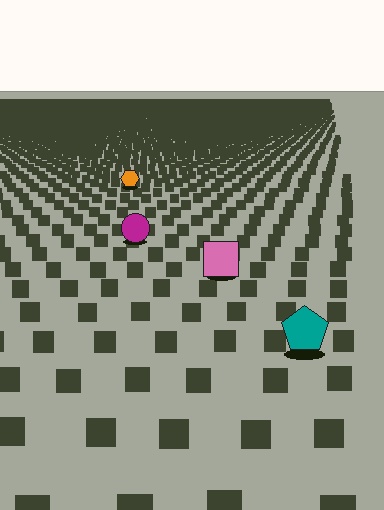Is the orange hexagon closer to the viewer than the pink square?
No. The pink square is closer — you can tell from the texture gradient: the ground texture is coarser near it.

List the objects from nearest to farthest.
From nearest to farthest: the teal pentagon, the pink square, the magenta circle, the orange hexagon.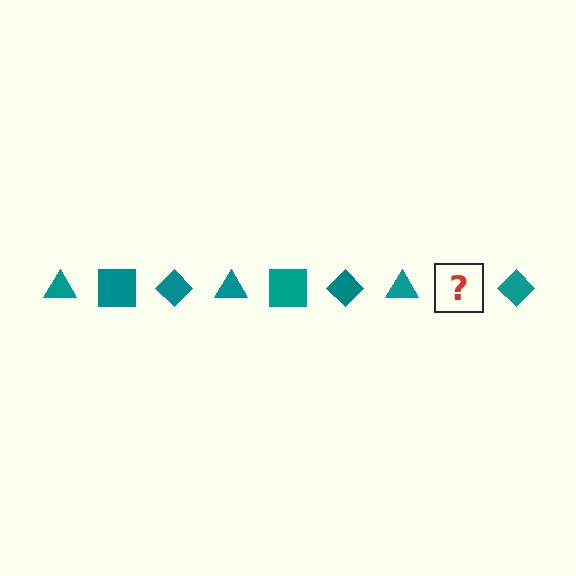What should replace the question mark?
The question mark should be replaced with a teal square.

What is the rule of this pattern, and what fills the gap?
The rule is that the pattern cycles through triangle, square, diamond shapes in teal. The gap should be filled with a teal square.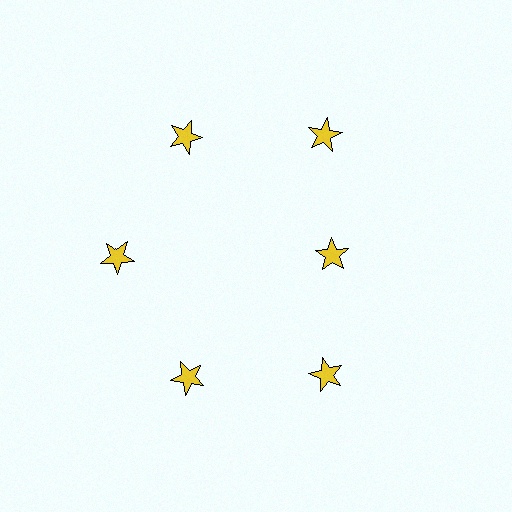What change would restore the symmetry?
The symmetry would be restored by moving it outward, back onto the ring so that all 6 stars sit at equal angles and equal distance from the center.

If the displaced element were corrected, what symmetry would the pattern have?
It would have 6-fold rotational symmetry — the pattern would map onto itself every 60 degrees.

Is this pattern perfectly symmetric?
No. The 6 yellow stars are arranged in a ring, but one element near the 3 o'clock position is pulled inward toward the center, breaking the 6-fold rotational symmetry.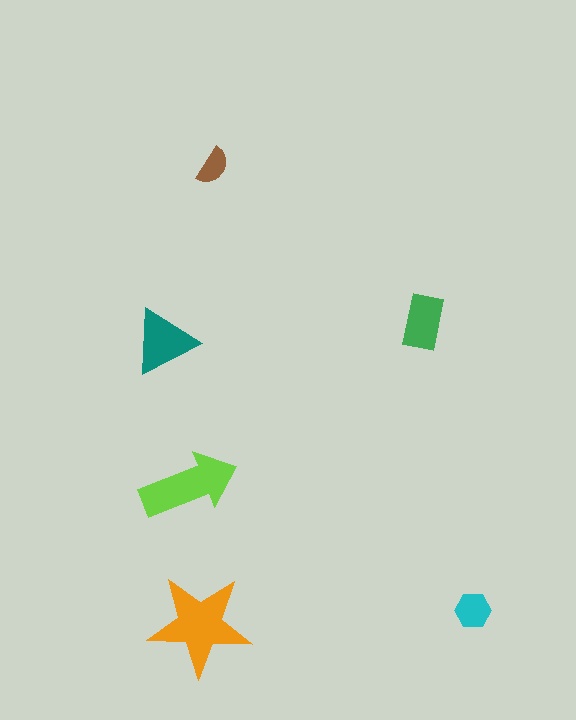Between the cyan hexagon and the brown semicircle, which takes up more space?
The cyan hexagon.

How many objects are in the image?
There are 6 objects in the image.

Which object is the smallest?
The brown semicircle.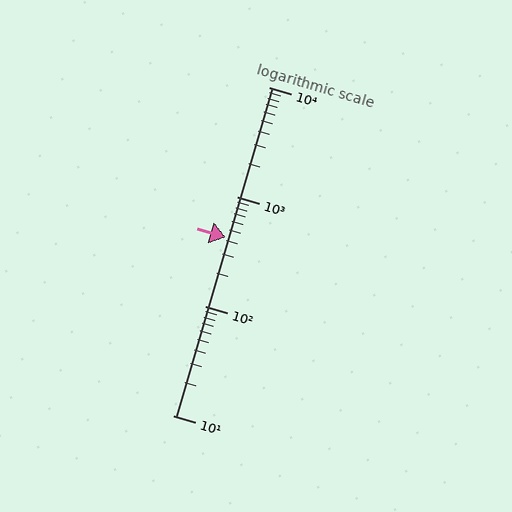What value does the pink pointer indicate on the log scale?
The pointer indicates approximately 420.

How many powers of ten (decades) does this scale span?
The scale spans 3 decades, from 10 to 10000.